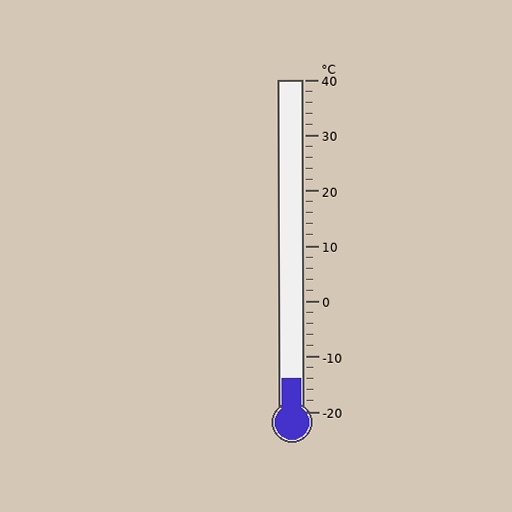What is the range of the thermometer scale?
The thermometer scale ranges from -20°C to 40°C.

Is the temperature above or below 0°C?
The temperature is below 0°C.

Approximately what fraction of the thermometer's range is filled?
The thermometer is filled to approximately 10% of its range.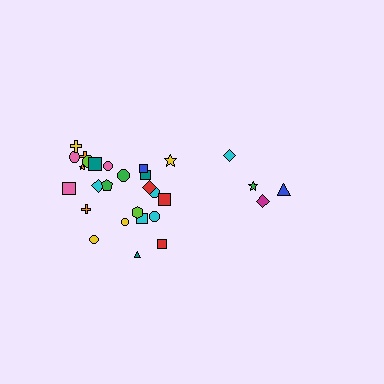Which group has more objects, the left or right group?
The left group.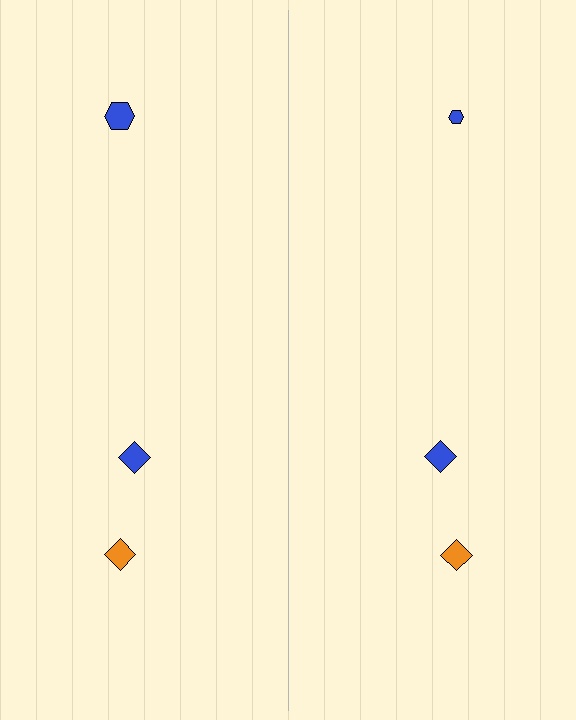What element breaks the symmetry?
The blue hexagon on the right side has a different size than its mirror counterpart.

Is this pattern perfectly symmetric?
No, the pattern is not perfectly symmetric. The blue hexagon on the right side has a different size than its mirror counterpart.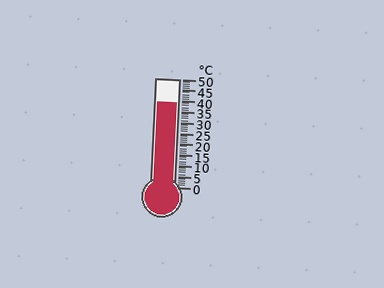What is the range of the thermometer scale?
The thermometer scale ranges from 0°C to 50°C.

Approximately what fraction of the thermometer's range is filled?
The thermometer is filled to approximately 80% of its range.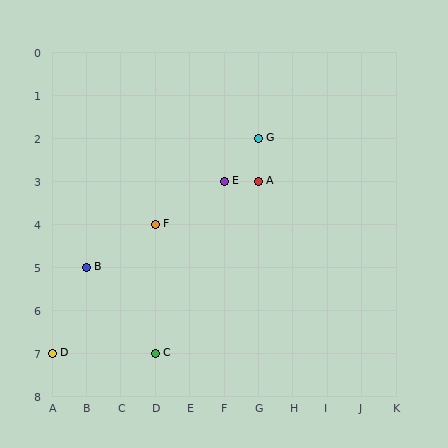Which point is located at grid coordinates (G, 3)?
Point A is at (G, 3).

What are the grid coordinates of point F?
Point F is at grid coordinates (D, 4).